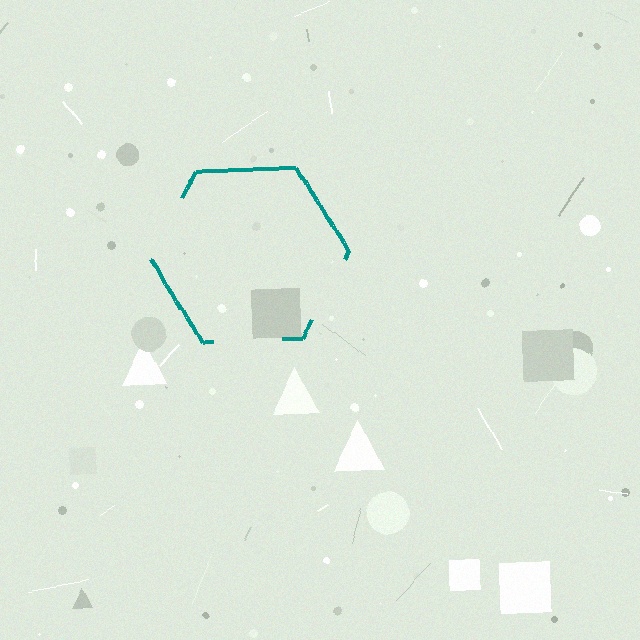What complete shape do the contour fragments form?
The contour fragments form a hexagon.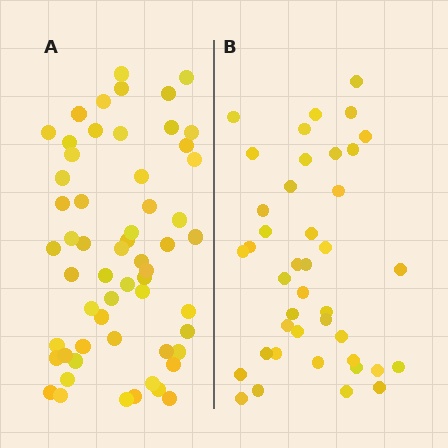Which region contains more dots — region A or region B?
Region A (the left region) has more dots.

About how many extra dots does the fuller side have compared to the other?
Region A has approximately 15 more dots than region B.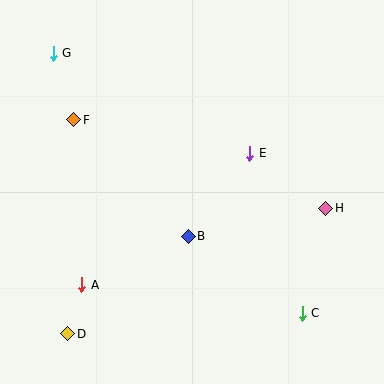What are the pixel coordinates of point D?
Point D is at (68, 334).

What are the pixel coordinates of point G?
Point G is at (53, 53).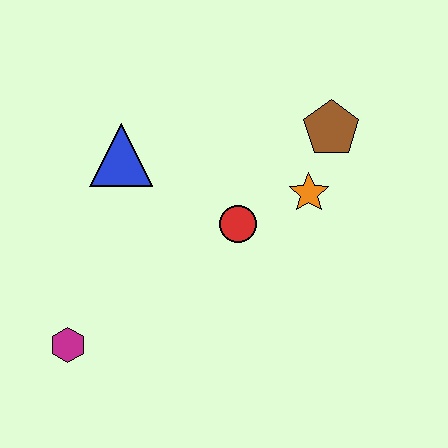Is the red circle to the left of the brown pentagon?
Yes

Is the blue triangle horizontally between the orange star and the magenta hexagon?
Yes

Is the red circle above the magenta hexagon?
Yes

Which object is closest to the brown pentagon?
The orange star is closest to the brown pentagon.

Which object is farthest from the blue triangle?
The brown pentagon is farthest from the blue triangle.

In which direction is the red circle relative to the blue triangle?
The red circle is to the right of the blue triangle.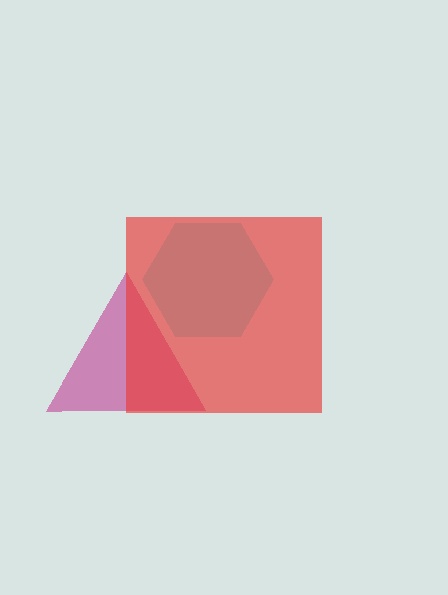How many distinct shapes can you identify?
There are 3 distinct shapes: a cyan hexagon, a magenta triangle, a red square.